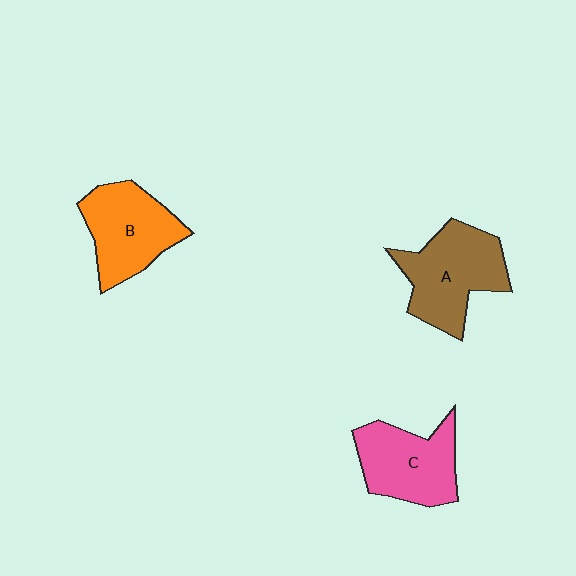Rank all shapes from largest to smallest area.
From largest to smallest: A (brown), B (orange), C (pink).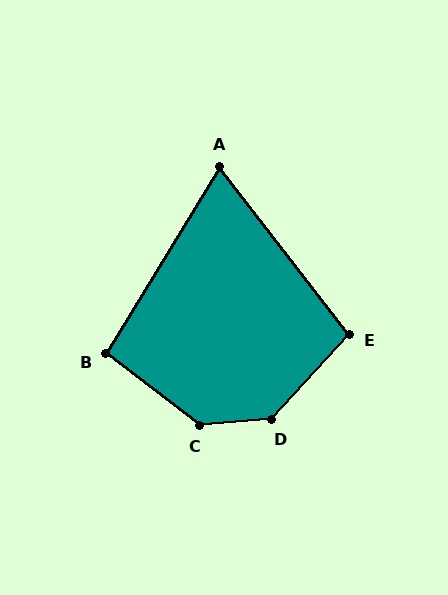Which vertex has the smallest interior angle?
A, at approximately 69 degrees.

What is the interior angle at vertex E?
Approximately 100 degrees (obtuse).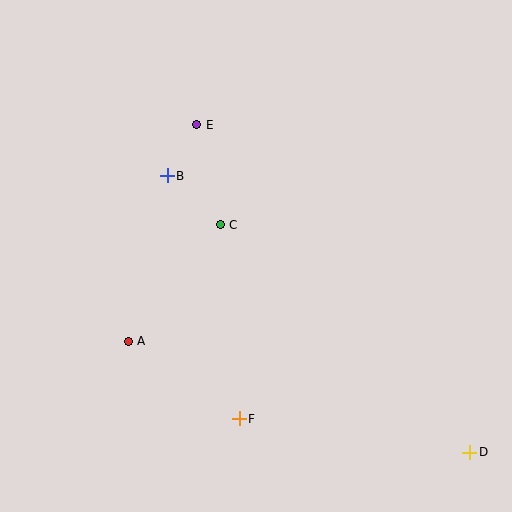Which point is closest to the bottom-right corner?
Point D is closest to the bottom-right corner.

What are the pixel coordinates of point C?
Point C is at (220, 225).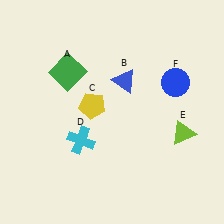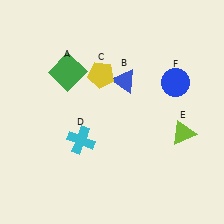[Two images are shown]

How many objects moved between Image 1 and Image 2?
1 object moved between the two images.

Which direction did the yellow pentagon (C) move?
The yellow pentagon (C) moved up.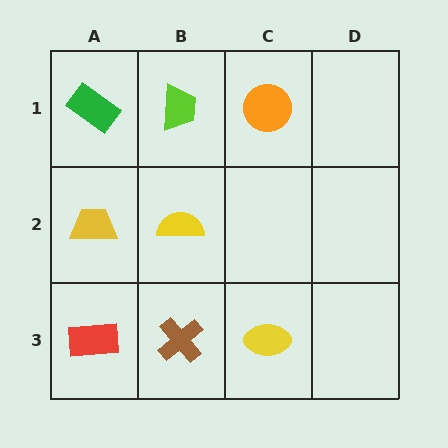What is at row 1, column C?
An orange circle.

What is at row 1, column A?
A green rectangle.